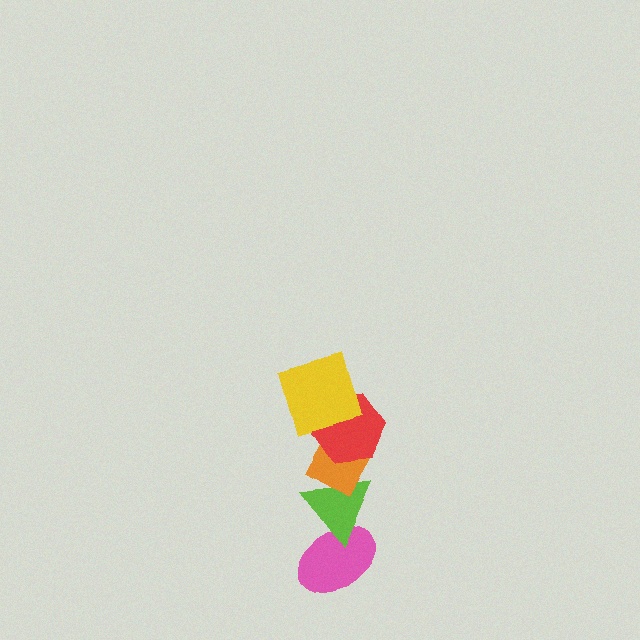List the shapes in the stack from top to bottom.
From top to bottom: the yellow square, the red hexagon, the orange diamond, the lime triangle, the pink ellipse.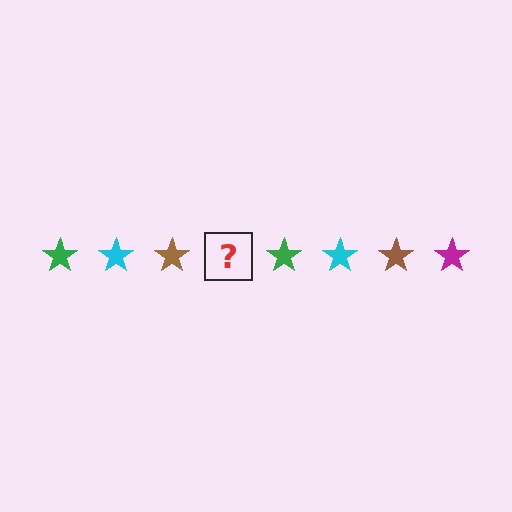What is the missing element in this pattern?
The missing element is a magenta star.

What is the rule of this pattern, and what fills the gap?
The rule is that the pattern cycles through green, cyan, brown, magenta stars. The gap should be filled with a magenta star.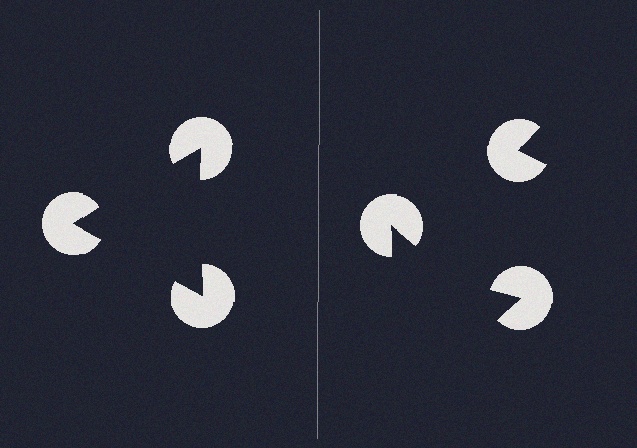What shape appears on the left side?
An illusory triangle.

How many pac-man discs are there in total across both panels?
6 — 3 on each side.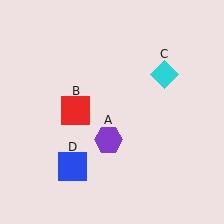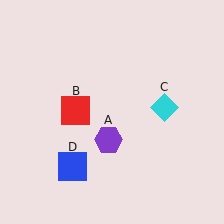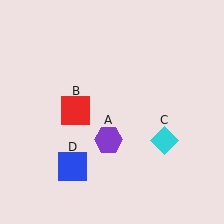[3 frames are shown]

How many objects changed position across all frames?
1 object changed position: cyan diamond (object C).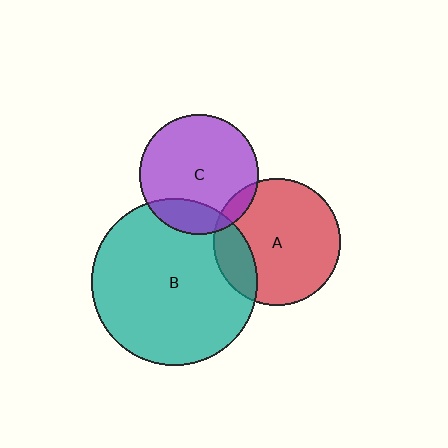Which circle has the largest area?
Circle B (teal).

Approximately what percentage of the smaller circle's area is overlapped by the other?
Approximately 10%.